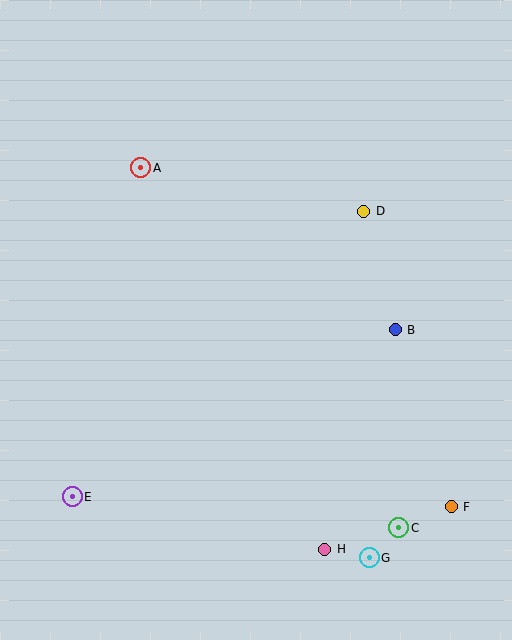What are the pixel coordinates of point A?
Point A is at (141, 168).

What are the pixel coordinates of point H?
Point H is at (325, 549).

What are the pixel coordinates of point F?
Point F is at (451, 507).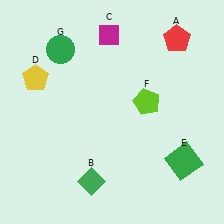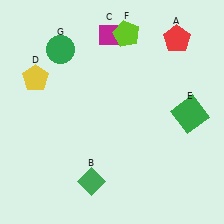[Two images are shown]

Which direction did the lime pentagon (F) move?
The lime pentagon (F) moved up.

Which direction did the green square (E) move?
The green square (E) moved up.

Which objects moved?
The objects that moved are: the green square (E), the lime pentagon (F).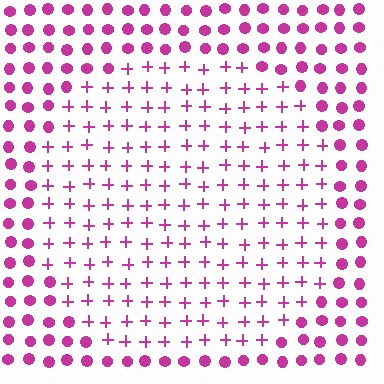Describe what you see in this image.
The image is filled with small magenta elements arranged in a uniform grid. A circle-shaped region contains plus signs, while the surrounding area contains circles. The boundary is defined purely by the change in element shape.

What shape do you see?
I see a circle.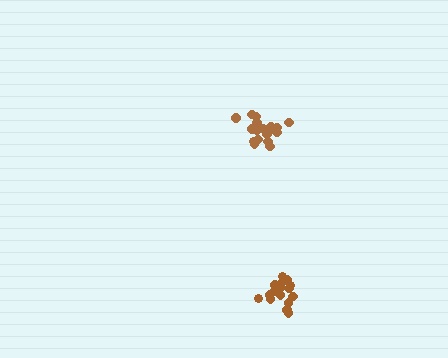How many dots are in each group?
Group 1: 19 dots, Group 2: 16 dots (35 total).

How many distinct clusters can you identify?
There are 2 distinct clusters.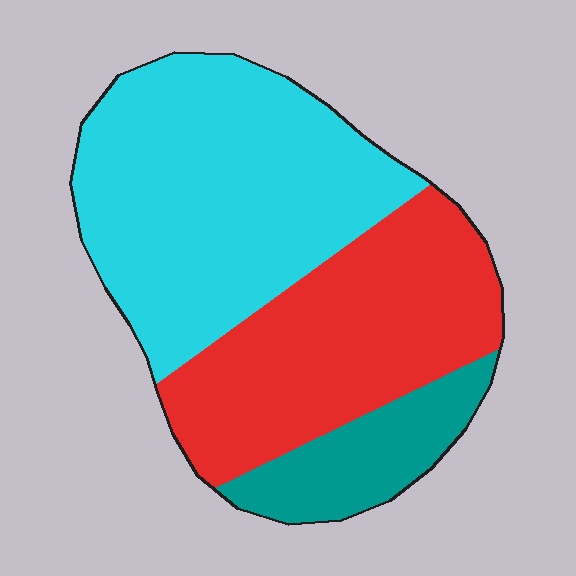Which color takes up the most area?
Cyan, at roughly 50%.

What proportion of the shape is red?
Red takes up about three eighths (3/8) of the shape.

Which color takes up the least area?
Teal, at roughly 15%.